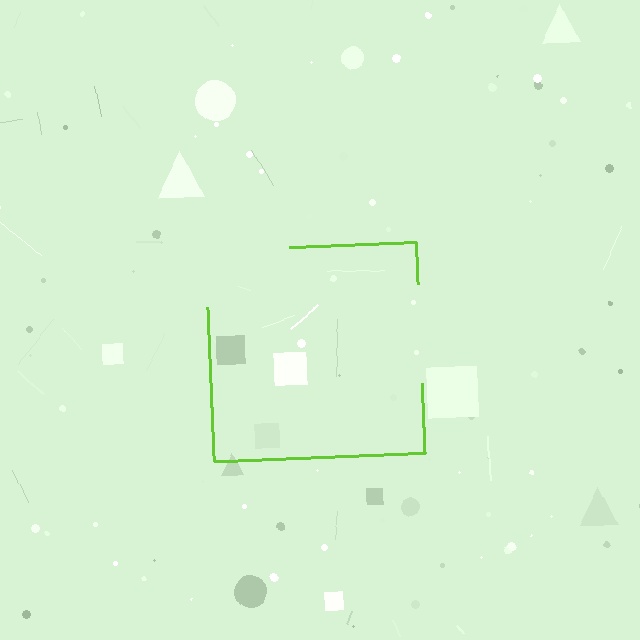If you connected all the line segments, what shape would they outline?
They would outline a square.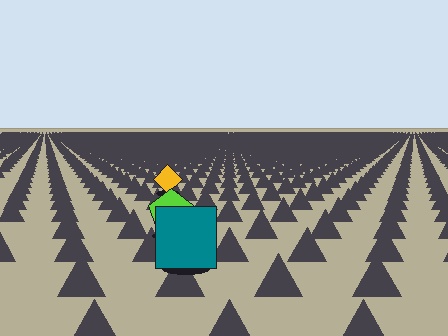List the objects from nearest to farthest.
From nearest to farthest: the teal square, the lime pentagon, the yellow diamond.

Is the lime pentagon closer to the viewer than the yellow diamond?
Yes. The lime pentagon is closer — you can tell from the texture gradient: the ground texture is coarser near it.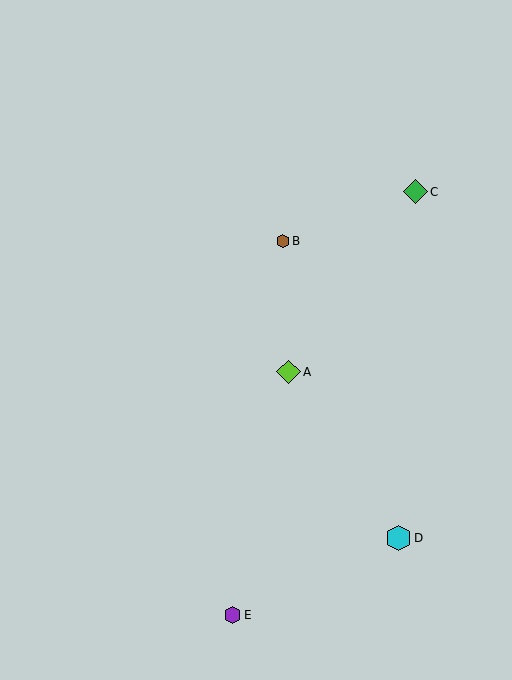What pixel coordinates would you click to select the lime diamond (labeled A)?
Click at (289, 372) to select the lime diamond A.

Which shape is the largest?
The cyan hexagon (labeled D) is the largest.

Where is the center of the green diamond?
The center of the green diamond is at (415, 192).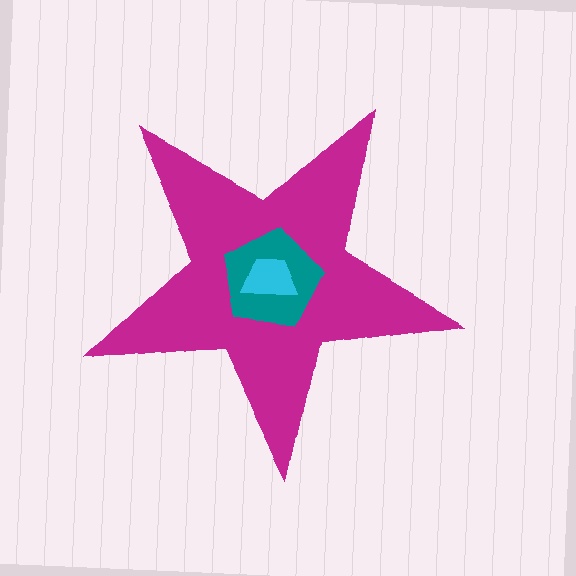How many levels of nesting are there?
3.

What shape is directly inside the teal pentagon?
The cyan trapezoid.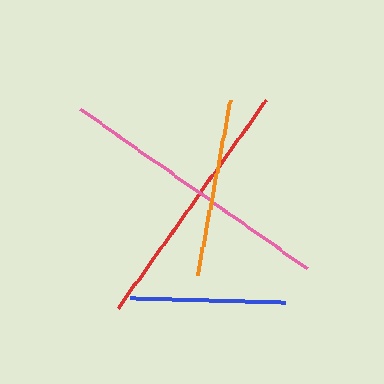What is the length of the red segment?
The red segment is approximately 256 pixels long.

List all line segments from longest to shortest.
From longest to shortest: pink, red, orange, blue.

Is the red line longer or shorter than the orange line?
The red line is longer than the orange line.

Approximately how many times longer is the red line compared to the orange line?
The red line is approximately 1.4 times the length of the orange line.